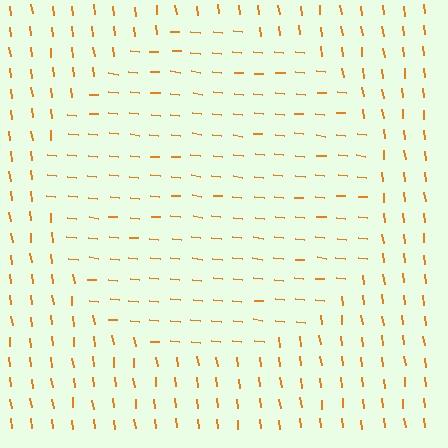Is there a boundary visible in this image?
Yes, there is a texture boundary formed by a change in line orientation.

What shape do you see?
I see a circle.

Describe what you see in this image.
The image is filled with small orange line segments. A circle region in the image has lines oriented differently from the surrounding lines, creating a visible texture boundary.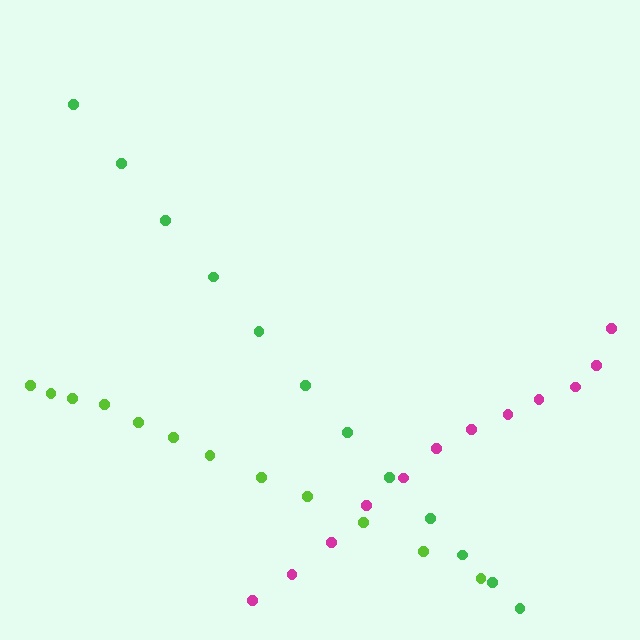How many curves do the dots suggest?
There are 3 distinct paths.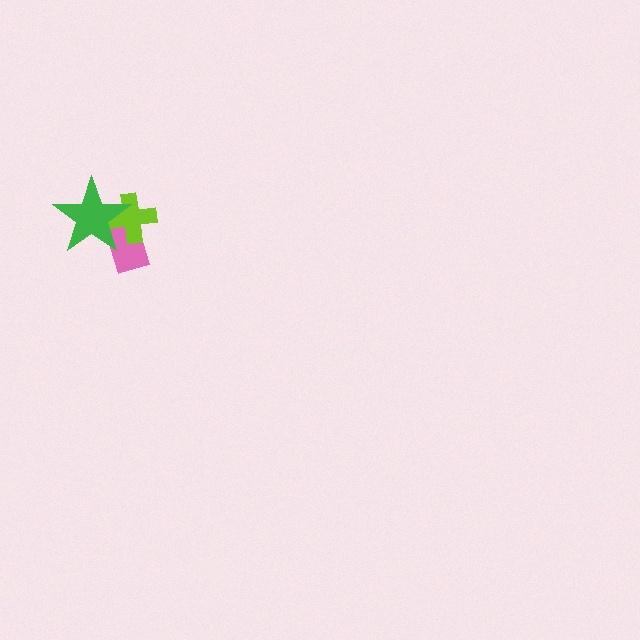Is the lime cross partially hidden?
Yes, it is partially covered by another shape.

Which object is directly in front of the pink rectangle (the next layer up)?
The lime cross is directly in front of the pink rectangle.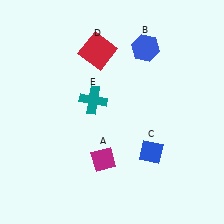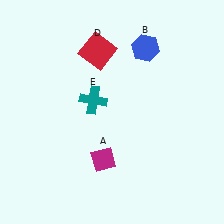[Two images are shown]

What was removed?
The blue diamond (C) was removed in Image 2.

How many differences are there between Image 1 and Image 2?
There is 1 difference between the two images.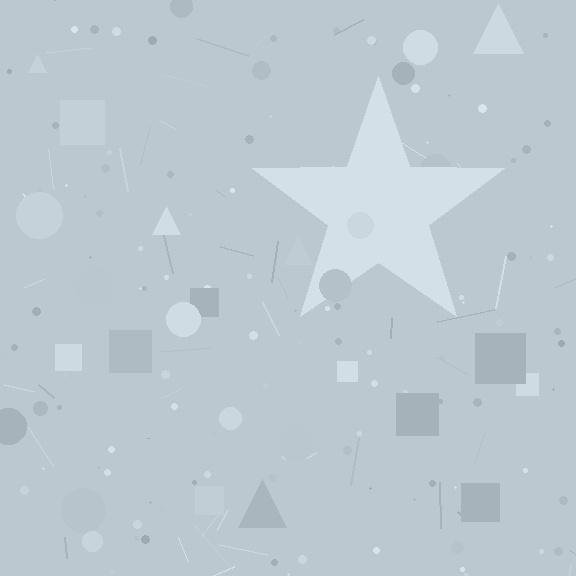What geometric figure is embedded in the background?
A star is embedded in the background.